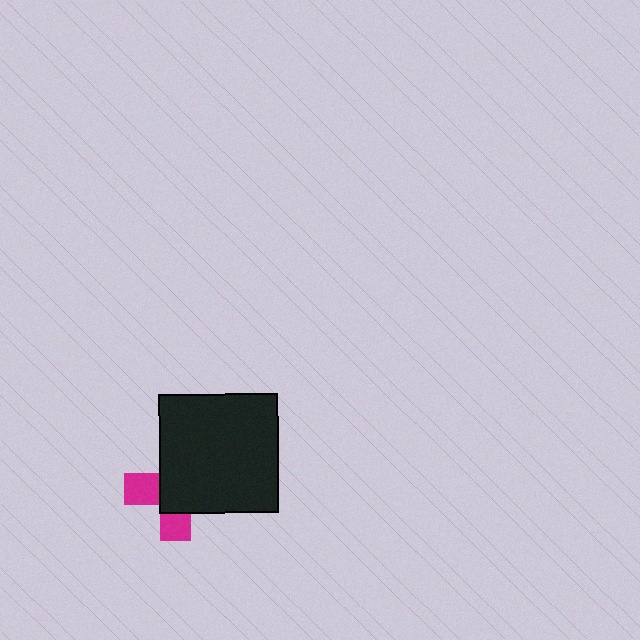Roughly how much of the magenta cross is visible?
A small part of it is visible (roughly 35%).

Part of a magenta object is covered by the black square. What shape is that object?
It is a cross.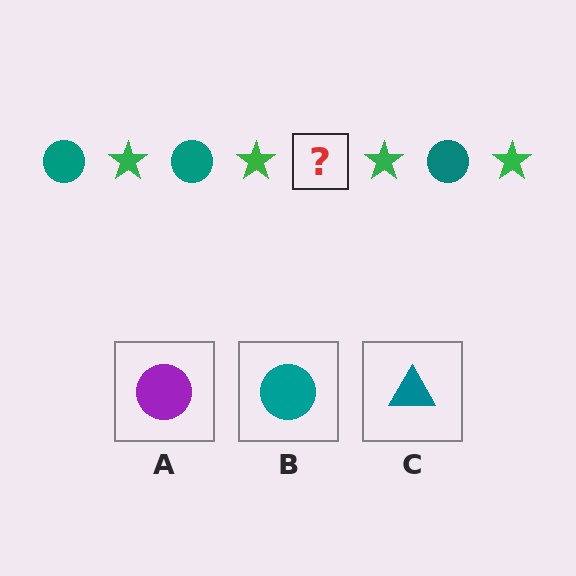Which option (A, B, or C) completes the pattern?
B.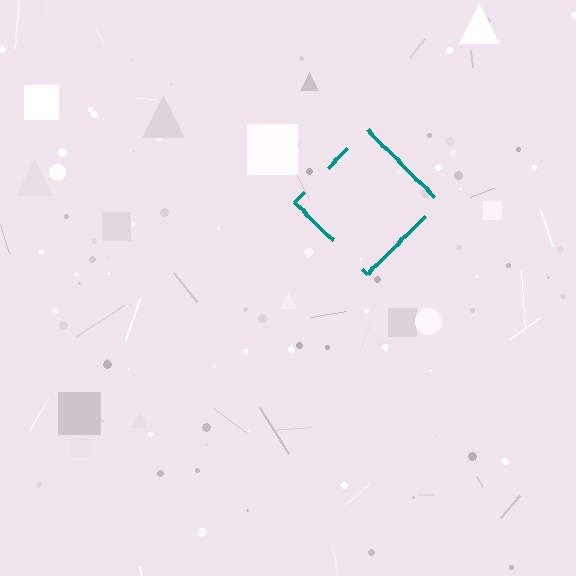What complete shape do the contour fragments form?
The contour fragments form a diamond.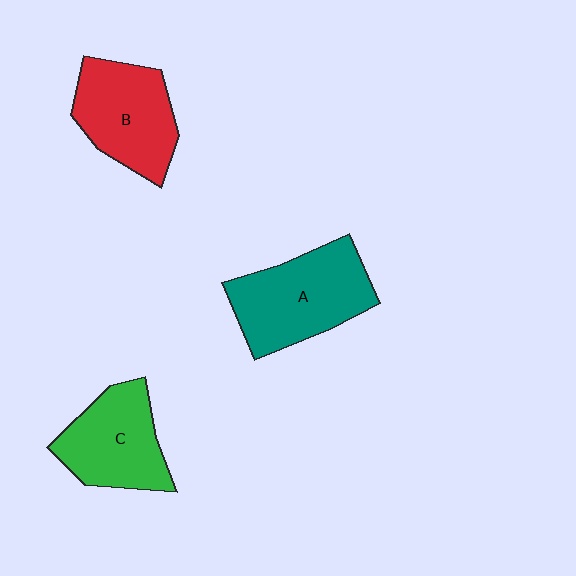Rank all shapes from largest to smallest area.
From largest to smallest: A (teal), B (red), C (green).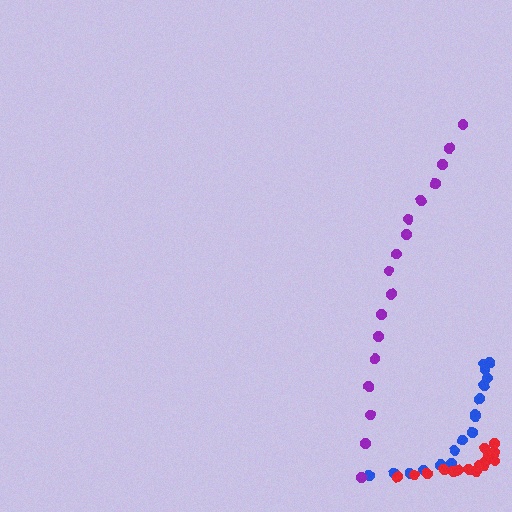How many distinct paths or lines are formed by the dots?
There are 3 distinct paths.